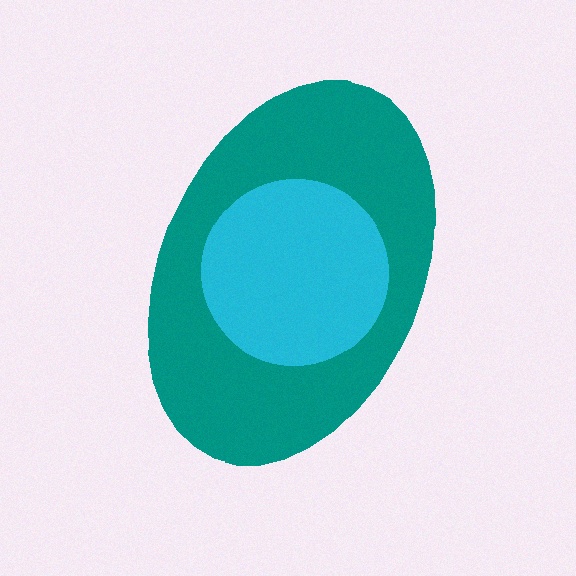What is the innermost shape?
The cyan circle.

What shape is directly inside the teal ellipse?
The cyan circle.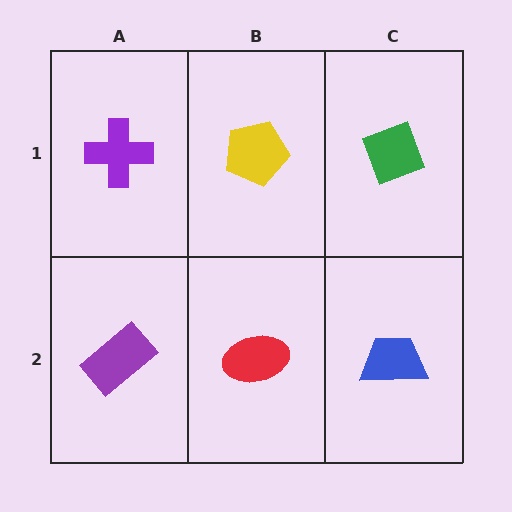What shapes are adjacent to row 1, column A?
A purple rectangle (row 2, column A), a yellow pentagon (row 1, column B).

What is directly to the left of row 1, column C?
A yellow pentagon.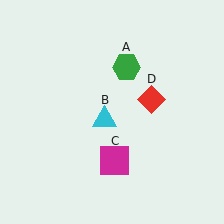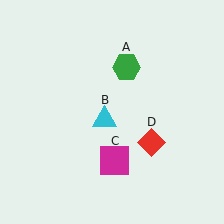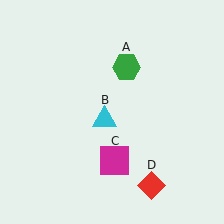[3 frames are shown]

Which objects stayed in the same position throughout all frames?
Green hexagon (object A) and cyan triangle (object B) and magenta square (object C) remained stationary.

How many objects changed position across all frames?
1 object changed position: red diamond (object D).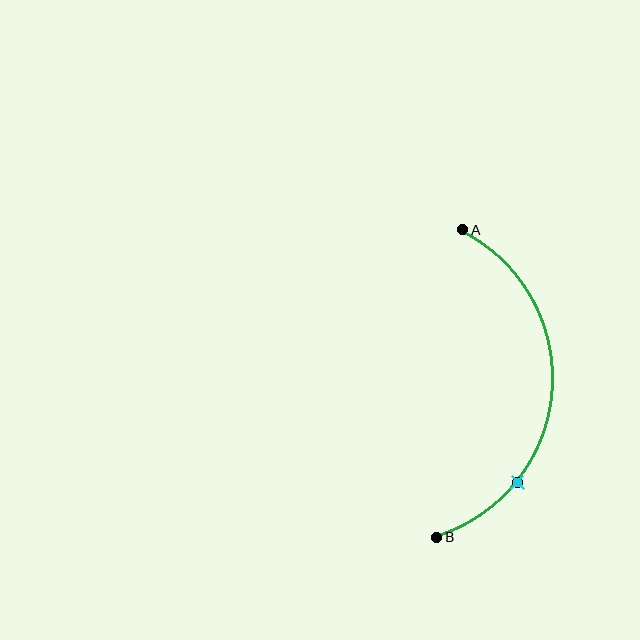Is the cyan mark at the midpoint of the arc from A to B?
No. The cyan mark lies on the arc but is closer to endpoint B. The arc midpoint would be at the point on the curve equidistant along the arc from both A and B.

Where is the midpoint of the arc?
The arc midpoint is the point on the curve farthest from the straight line joining A and B. It sits to the right of that line.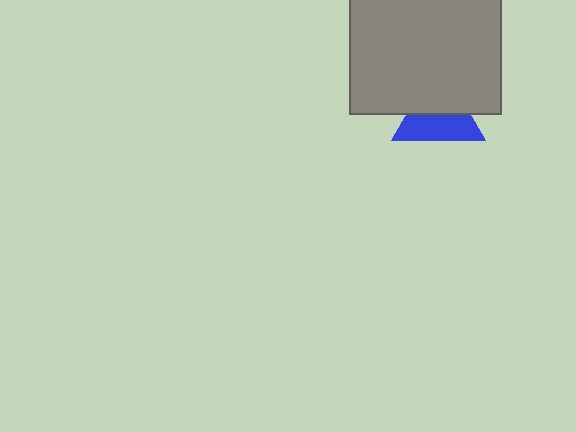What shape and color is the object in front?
The object in front is a gray rectangle.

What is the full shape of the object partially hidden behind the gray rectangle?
The partially hidden object is a blue triangle.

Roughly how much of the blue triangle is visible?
About half of it is visible (roughly 53%).